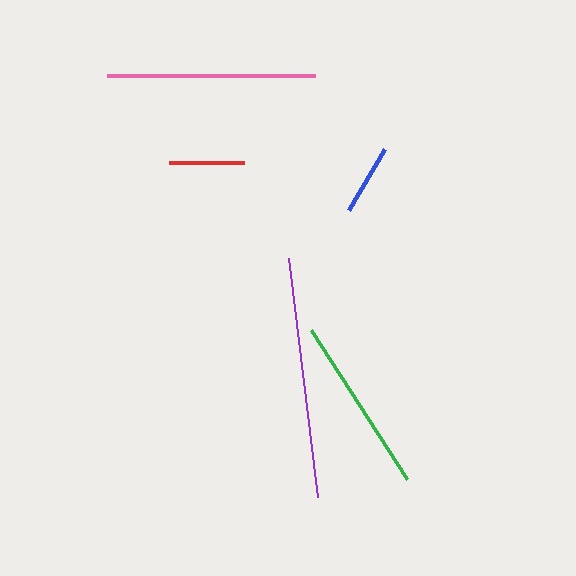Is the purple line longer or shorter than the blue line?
The purple line is longer than the blue line.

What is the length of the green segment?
The green segment is approximately 177 pixels long.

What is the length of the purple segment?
The purple segment is approximately 241 pixels long.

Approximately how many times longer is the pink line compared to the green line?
The pink line is approximately 1.2 times the length of the green line.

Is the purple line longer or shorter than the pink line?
The purple line is longer than the pink line.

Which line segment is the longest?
The purple line is the longest at approximately 241 pixels.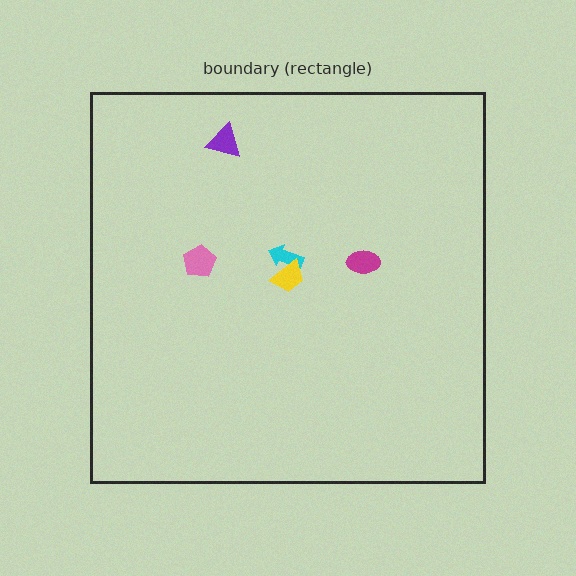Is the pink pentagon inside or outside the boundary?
Inside.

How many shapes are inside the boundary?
5 inside, 0 outside.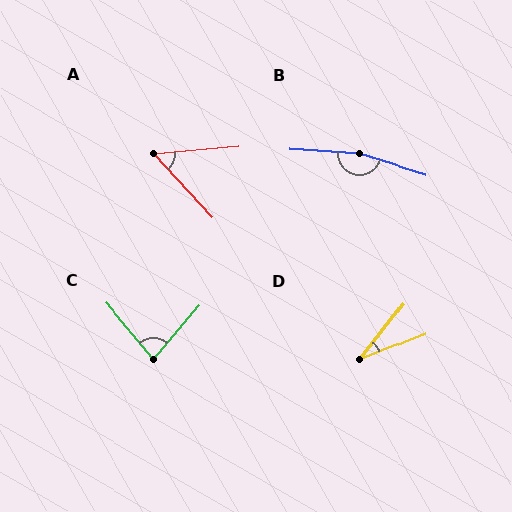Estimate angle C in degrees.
Approximately 81 degrees.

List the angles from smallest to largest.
D (30°), A (52°), C (81°), B (167°).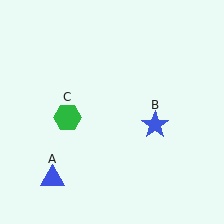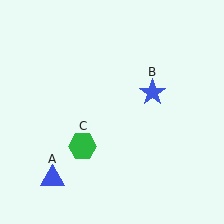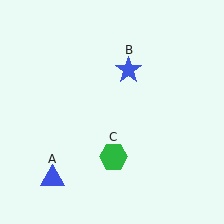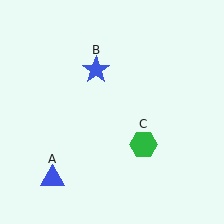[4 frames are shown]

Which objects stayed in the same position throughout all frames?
Blue triangle (object A) remained stationary.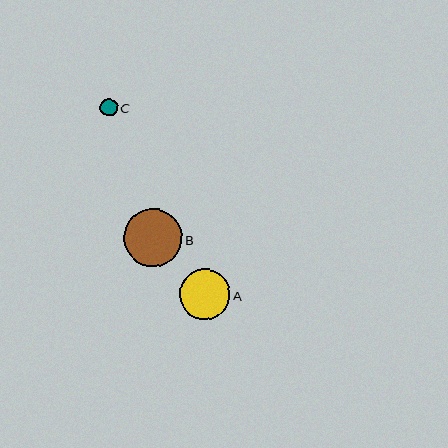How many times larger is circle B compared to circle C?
Circle B is approximately 3.4 times the size of circle C.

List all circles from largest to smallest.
From largest to smallest: B, A, C.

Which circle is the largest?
Circle B is the largest with a size of approximately 58 pixels.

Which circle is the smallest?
Circle C is the smallest with a size of approximately 17 pixels.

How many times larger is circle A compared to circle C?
Circle A is approximately 2.9 times the size of circle C.